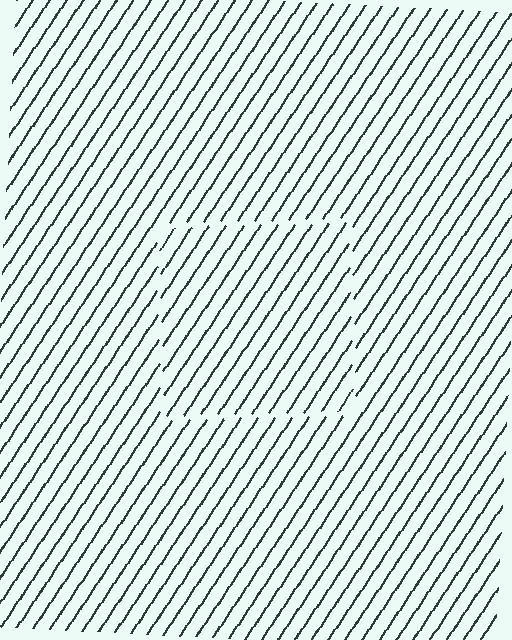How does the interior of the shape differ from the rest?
The interior of the shape contains the same grating, shifted by half a period — the contour is defined by the phase discontinuity where line-ends from the inner and outer gratings abut.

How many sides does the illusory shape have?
4 sides — the line-ends trace a square.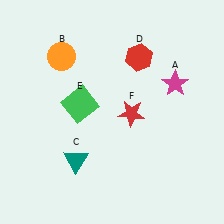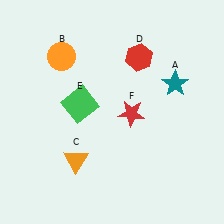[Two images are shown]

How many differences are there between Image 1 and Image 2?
There are 2 differences between the two images.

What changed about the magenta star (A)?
In Image 1, A is magenta. In Image 2, it changed to teal.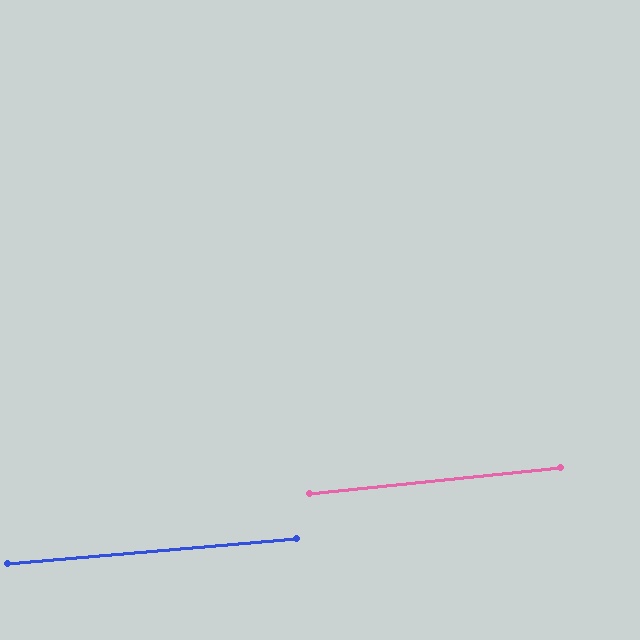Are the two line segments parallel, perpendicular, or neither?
Parallel — their directions differ by only 1.0°.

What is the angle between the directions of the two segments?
Approximately 1 degree.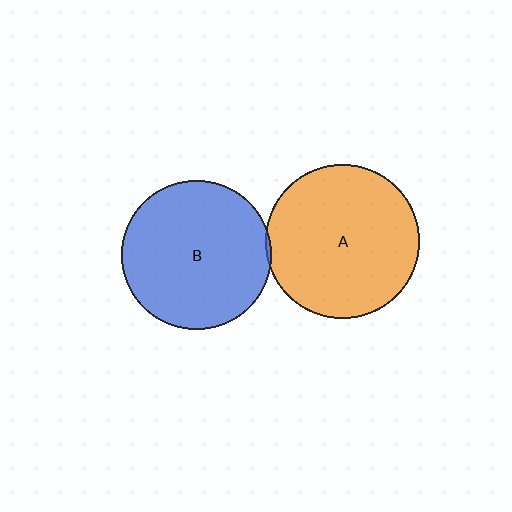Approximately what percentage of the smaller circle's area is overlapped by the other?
Approximately 5%.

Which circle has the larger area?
Circle A (orange).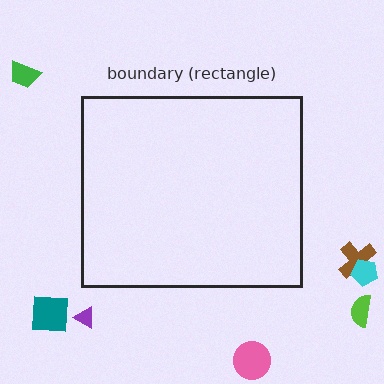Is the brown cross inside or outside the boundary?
Outside.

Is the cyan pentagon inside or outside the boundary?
Outside.